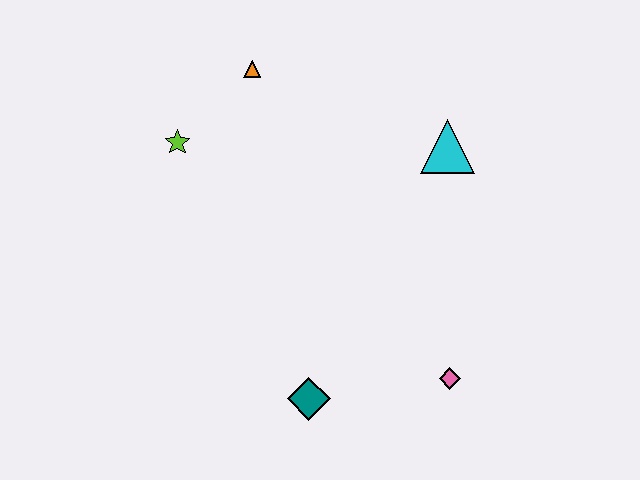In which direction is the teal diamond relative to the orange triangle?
The teal diamond is below the orange triangle.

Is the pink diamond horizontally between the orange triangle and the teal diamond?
No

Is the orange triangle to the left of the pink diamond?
Yes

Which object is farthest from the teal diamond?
The orange triangle is farthest from the teal diamond.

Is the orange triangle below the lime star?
No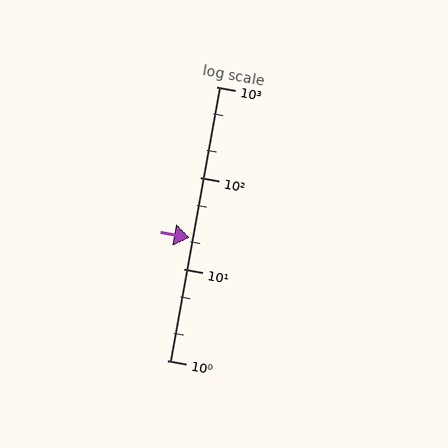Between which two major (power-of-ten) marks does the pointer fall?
The pointer is between 10 and 100.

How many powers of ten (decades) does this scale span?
The scale spans 3 decades, from 1 to 1000.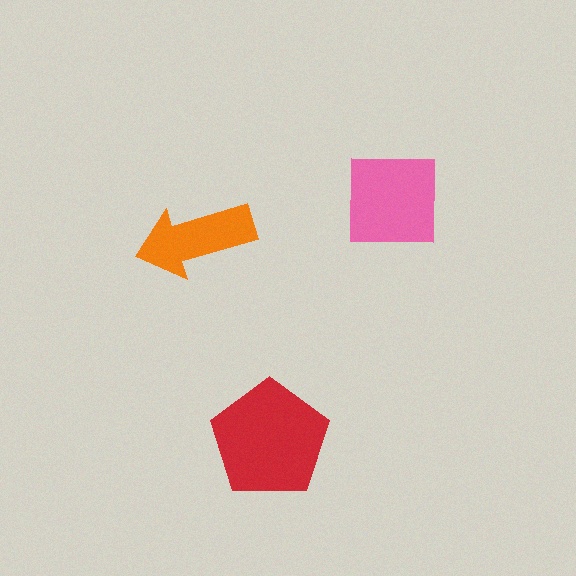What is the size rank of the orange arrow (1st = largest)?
3rd.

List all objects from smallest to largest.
The orange arrow, the pink square, the red pentagon.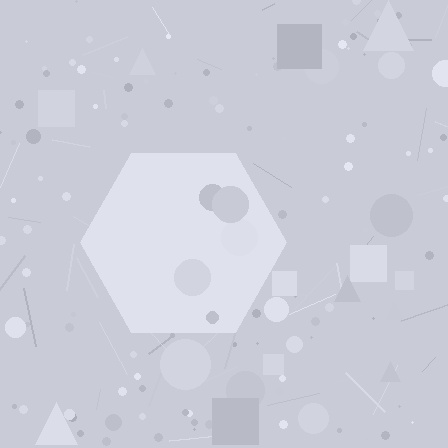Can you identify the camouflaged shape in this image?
The camouflaged shape is a hexagon.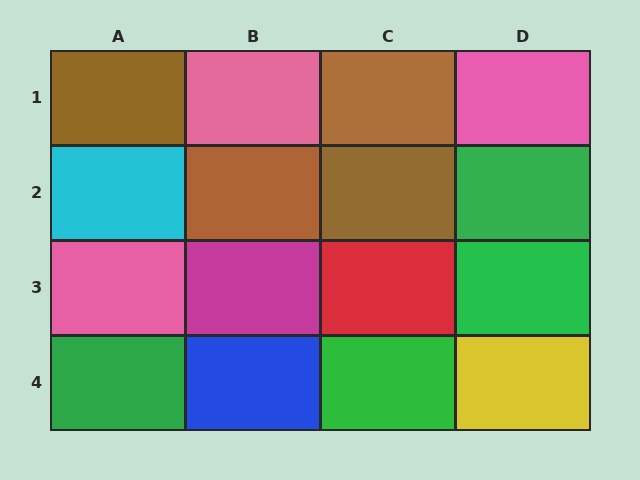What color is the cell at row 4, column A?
Green.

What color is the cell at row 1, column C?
Brown.